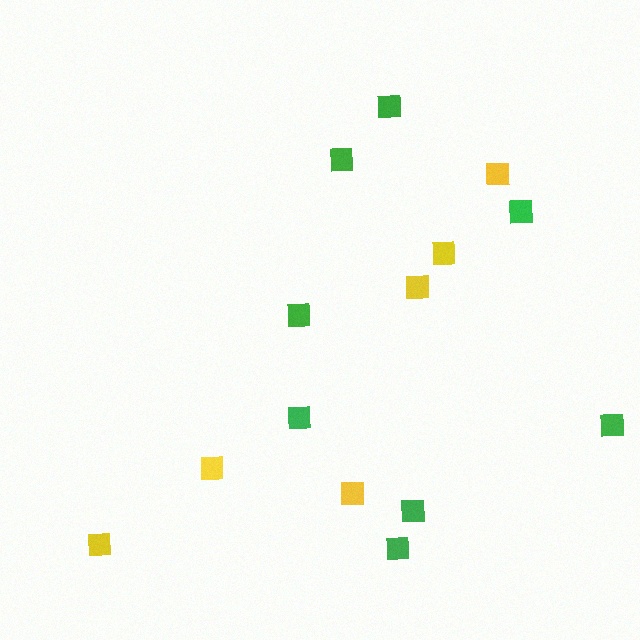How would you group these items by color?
There are 2 groups: one group of yellow squares (6) and one group of green squares (8).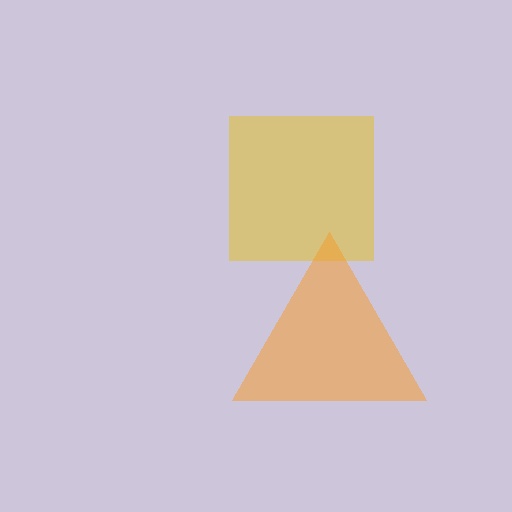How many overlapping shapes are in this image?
There are 2 overlapping shapes in the image.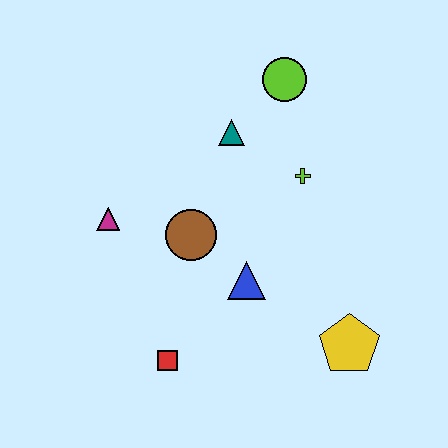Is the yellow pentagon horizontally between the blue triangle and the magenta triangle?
No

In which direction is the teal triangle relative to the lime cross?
The teal triangle is to the left of the lime cross.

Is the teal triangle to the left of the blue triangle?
Yes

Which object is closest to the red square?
The blue triangle is closest to the red square.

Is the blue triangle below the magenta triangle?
Yes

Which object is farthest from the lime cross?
The red square is farthest from the lime cross.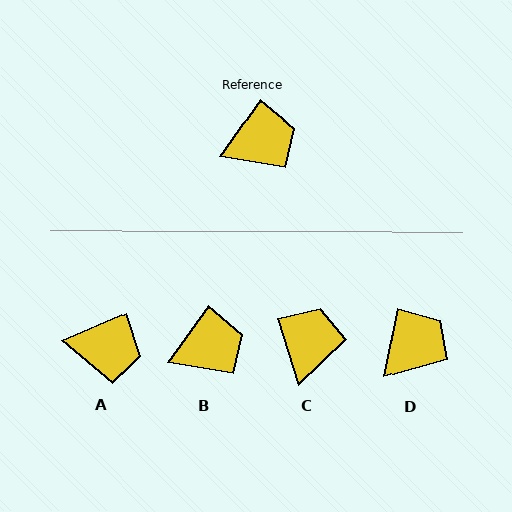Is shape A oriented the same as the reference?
No, it is off by about 31 degrees.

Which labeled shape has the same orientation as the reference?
B.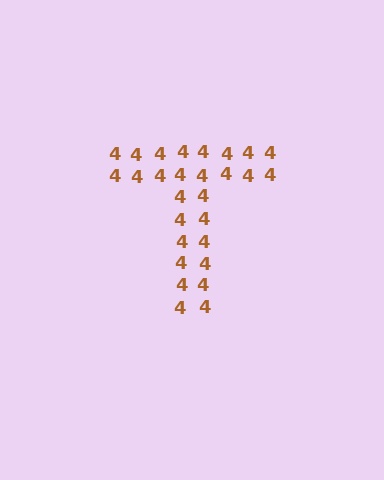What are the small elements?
The small elements are digit 4's.